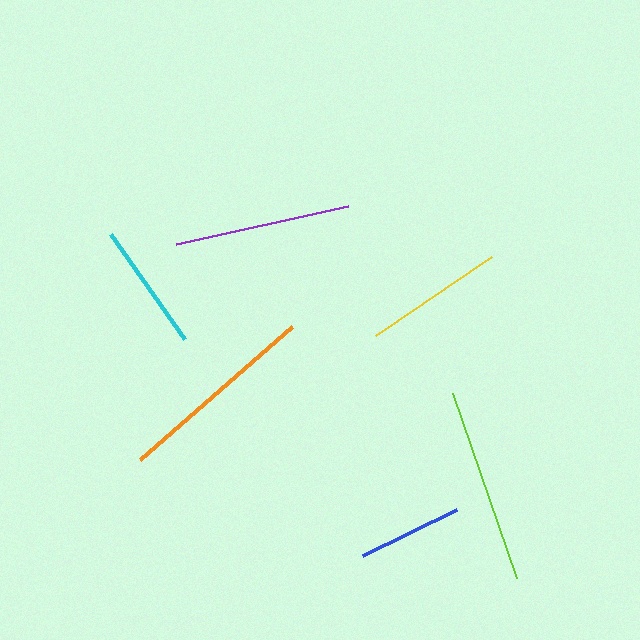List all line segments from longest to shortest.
From longest to shortest: orange, lime, purple, yellow, cyan, blue.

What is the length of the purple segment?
The purple segment is approximately 175 pixels long.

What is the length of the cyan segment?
The cyan segment is approximately 129 pixels long.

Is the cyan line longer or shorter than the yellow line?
The yellow line is longer than the cyan line.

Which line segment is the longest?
The orange line is the longest at approximately 202 pixels.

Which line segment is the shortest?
The blue line is the shortest at approximately 105 pixels.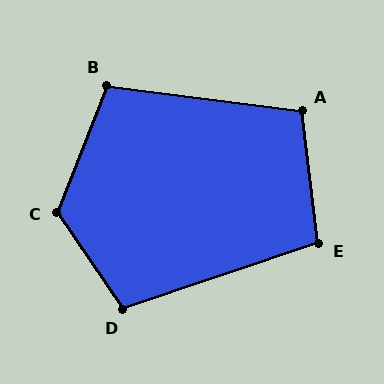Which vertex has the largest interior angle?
C, at approximately 125 degrees.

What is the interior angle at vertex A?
Approximately 105 degrees (obtuse).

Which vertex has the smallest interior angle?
E, at approximately 102 degrees.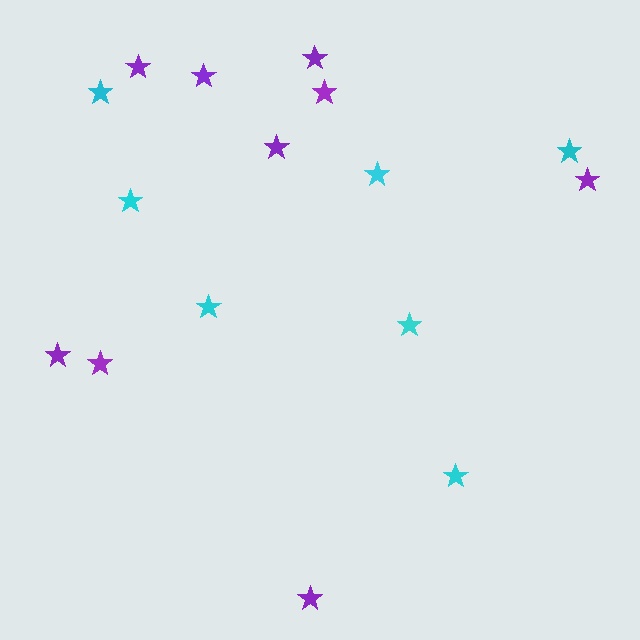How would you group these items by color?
There are 2 groups: one group of cyan stars (7) and one group of purple stars (9).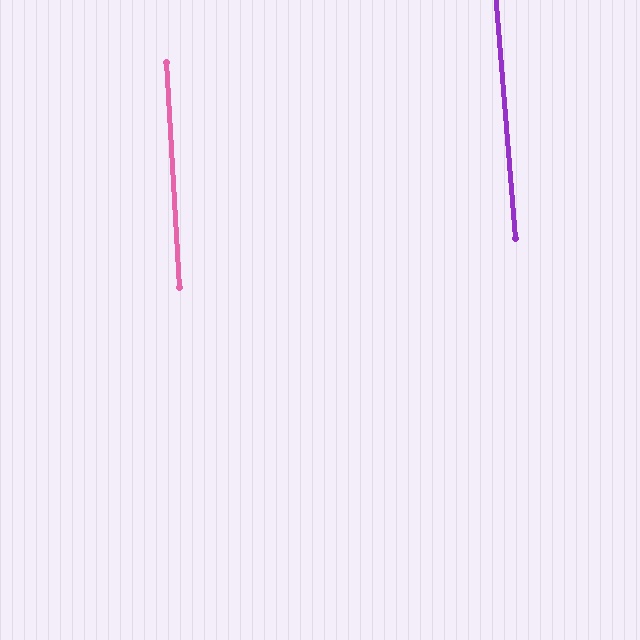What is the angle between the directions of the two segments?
Approximately 1 degree.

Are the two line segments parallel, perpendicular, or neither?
Parallel — their directions differ by only 1.2°.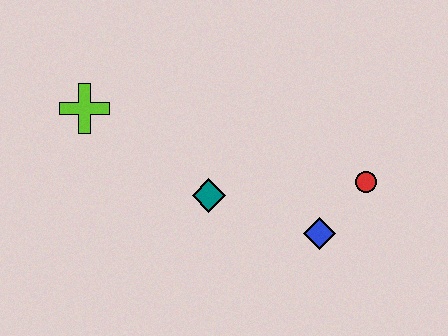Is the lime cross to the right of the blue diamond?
No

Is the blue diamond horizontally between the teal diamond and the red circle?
Yes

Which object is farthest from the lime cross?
The red circle is farthest from the lime cross.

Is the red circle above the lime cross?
No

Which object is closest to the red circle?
The blue diamond is closest to the red circle.